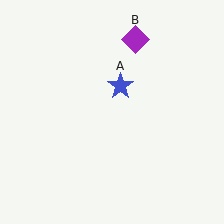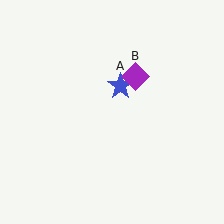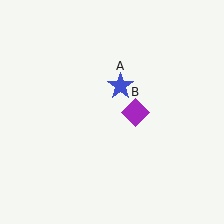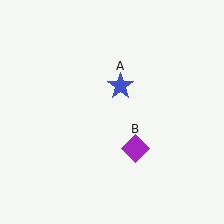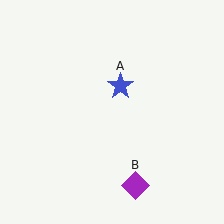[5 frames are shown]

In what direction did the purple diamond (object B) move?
The purple diamond (object B) moved down.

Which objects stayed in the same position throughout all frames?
Blue star (object A) remained stationary.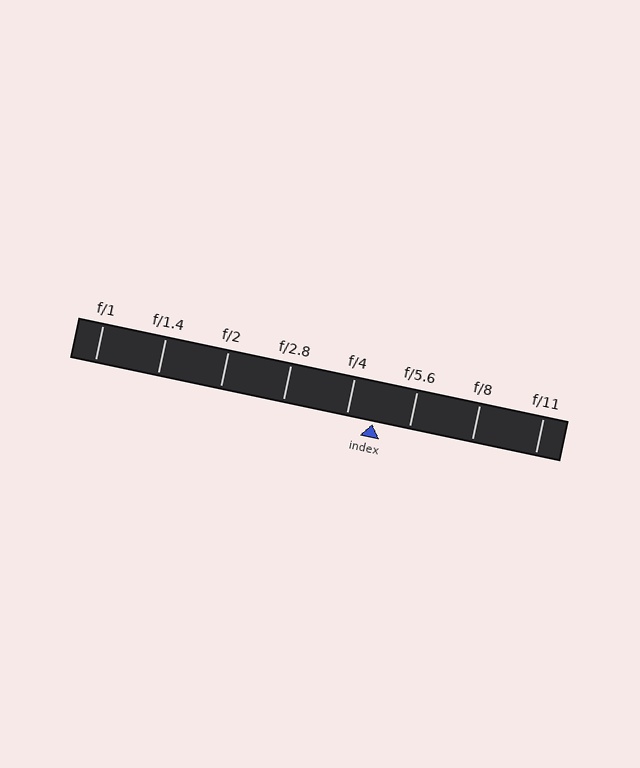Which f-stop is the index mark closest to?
The index mark is closest to f/4.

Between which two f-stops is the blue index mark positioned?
The index mark is between f/4 and f/5.6.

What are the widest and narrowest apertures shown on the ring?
The widest aperture shown is f/1 and the narrowest is f/11.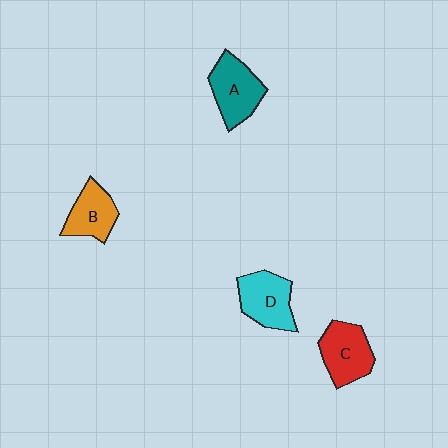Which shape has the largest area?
Shape A (teal).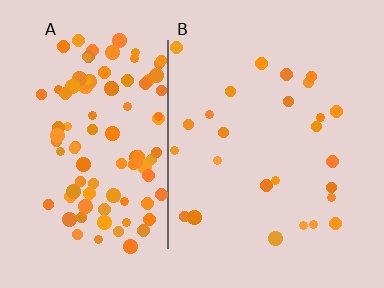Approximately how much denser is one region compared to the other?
Approximately 3.9× — region A over region B.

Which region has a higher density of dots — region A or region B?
A (the left).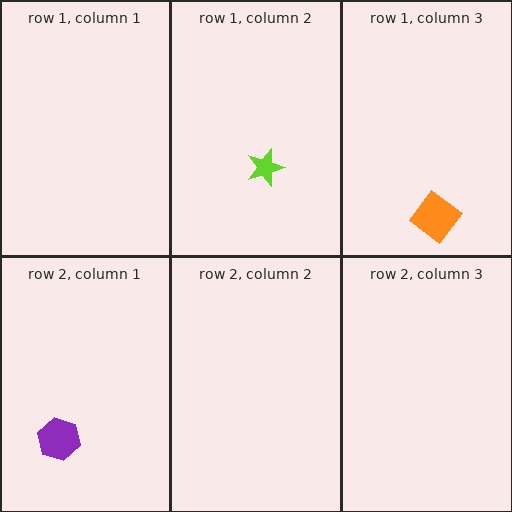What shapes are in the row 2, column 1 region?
The purple hexagon.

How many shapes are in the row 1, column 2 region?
1.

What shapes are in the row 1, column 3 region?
The orange diamond.